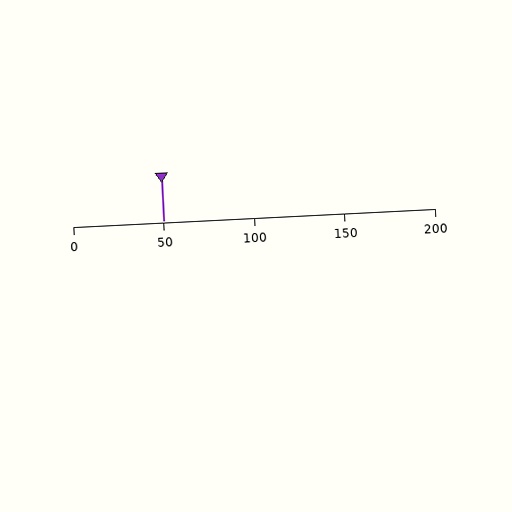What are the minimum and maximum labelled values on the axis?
The axis runs from 0 to 200.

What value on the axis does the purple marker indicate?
The marker indicates approximately 50.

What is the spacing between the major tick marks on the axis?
The major ticks are spaced 50 apart.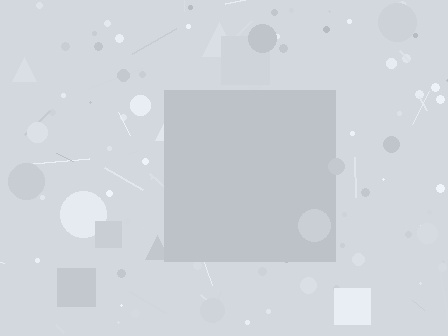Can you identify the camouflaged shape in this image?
The camouflaged shape is a square.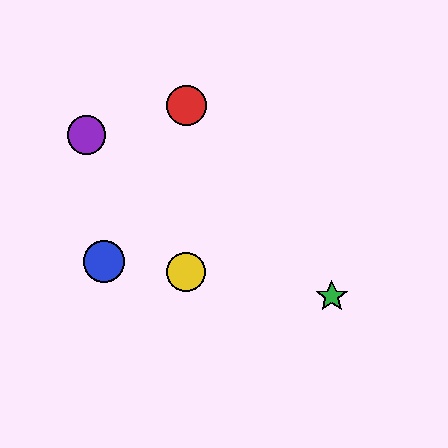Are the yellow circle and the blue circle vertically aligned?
No, the yellow circle is at x≈186 and the blue circle is at x≈104.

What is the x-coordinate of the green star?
The green star is at x≈332.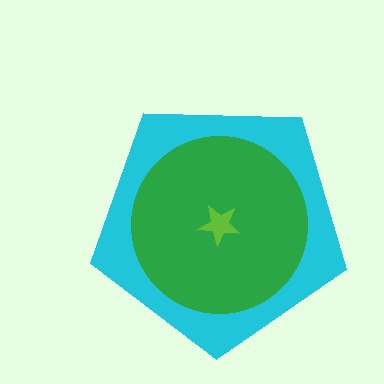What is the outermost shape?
The cyan pentagon.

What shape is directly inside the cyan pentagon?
The green circle.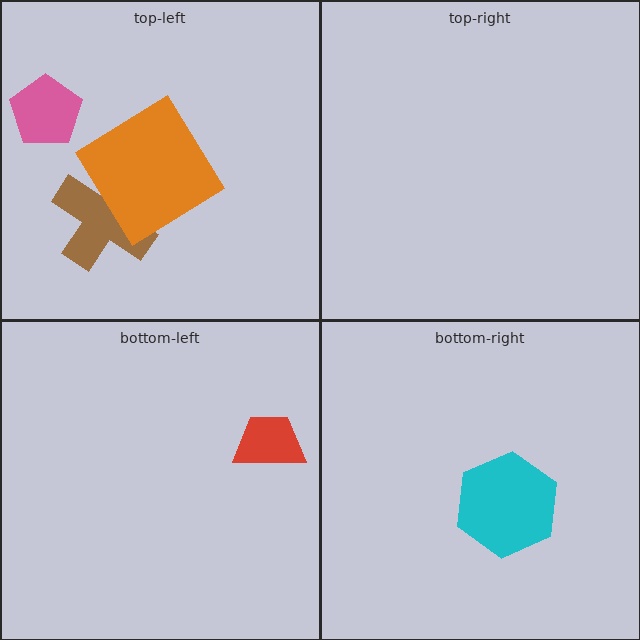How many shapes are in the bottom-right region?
1.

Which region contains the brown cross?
The top-left region.